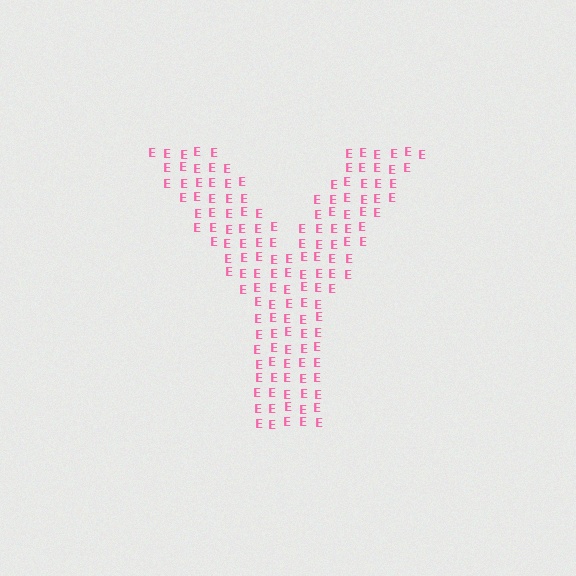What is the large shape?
The large shape is the letter Y.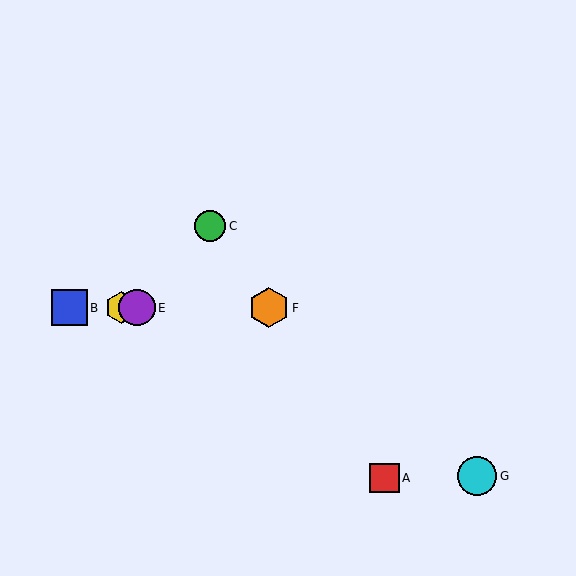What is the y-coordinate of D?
Object D is at y≈308.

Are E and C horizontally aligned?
No, E is at y≈308 and C is at y≈226.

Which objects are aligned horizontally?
Objects B, D, E, F are aligned horizontally.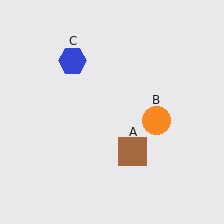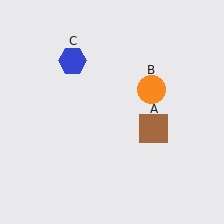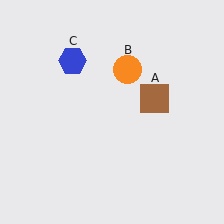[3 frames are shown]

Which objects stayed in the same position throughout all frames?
Blue hexagon (object C) remained stationary.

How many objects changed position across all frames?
2 objects changed position: brown square (object A), orange circle (object B).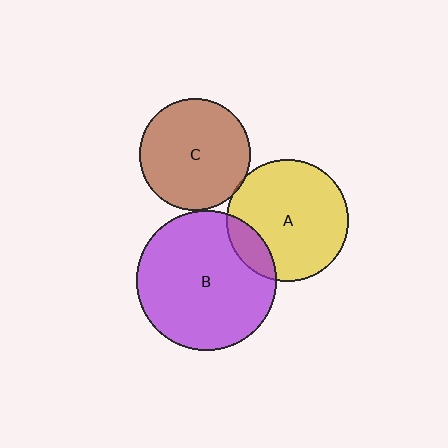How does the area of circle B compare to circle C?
Approximately 1.6 times.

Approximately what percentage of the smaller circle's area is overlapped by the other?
Approximately 15%.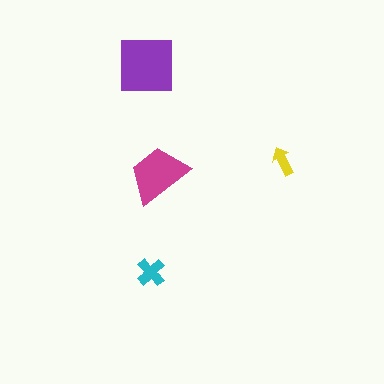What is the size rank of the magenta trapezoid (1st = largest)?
2nd.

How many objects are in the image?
There are 4 objects in the image.